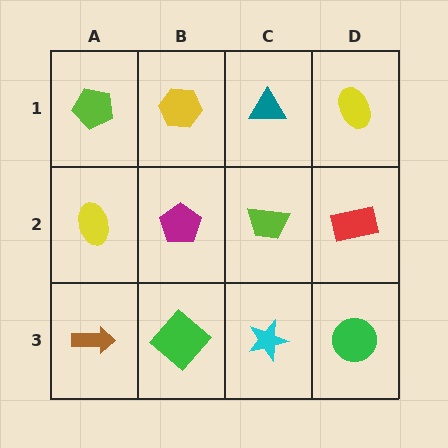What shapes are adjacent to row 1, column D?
A red rectangle (row 2, column D), a teal triangle (row 1, column C).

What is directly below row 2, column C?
A cyan star.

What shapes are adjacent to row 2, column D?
A yellow ellipse (row 1, column D), a green circle (row 3, column D), a lime trapezoid (row 2, column C).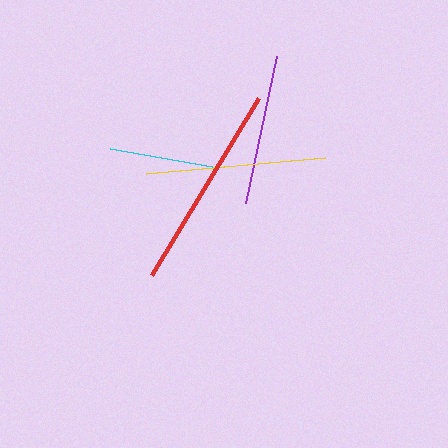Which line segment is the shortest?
The cyan line is the shortest at approximately 104 pixels.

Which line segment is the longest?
The red line is the longest at approximately 207 pixels.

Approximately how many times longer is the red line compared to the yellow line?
The red line is approximately 1.1 times the length of the yellow line.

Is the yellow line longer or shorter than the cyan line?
The yellow line is longer than the cyan line.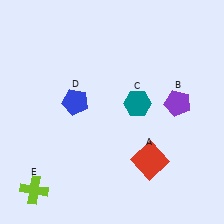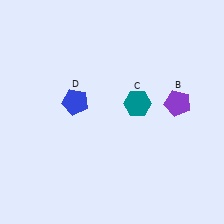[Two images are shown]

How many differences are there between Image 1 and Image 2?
There are 2 differences between the two images.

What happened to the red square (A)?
The red square (A) was removed in Image 2. It was in the bottom-right area of Image 1.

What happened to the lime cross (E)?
The lime cross (E) was removed in Image 2. It was in the bottom-left area of Image 1.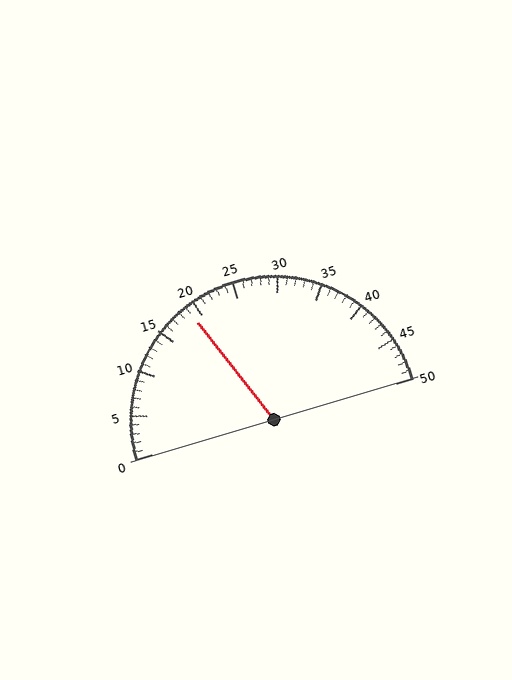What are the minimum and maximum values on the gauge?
The gauge ranges from 0 to 50.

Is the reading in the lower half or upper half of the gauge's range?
The reading is in the lower half of the range (0 to 50).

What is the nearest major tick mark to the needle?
The nearest major tick mark is 20.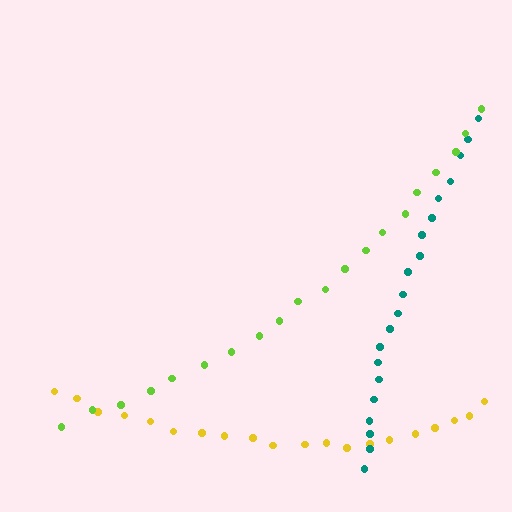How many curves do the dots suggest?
There are 3 distinct paths.